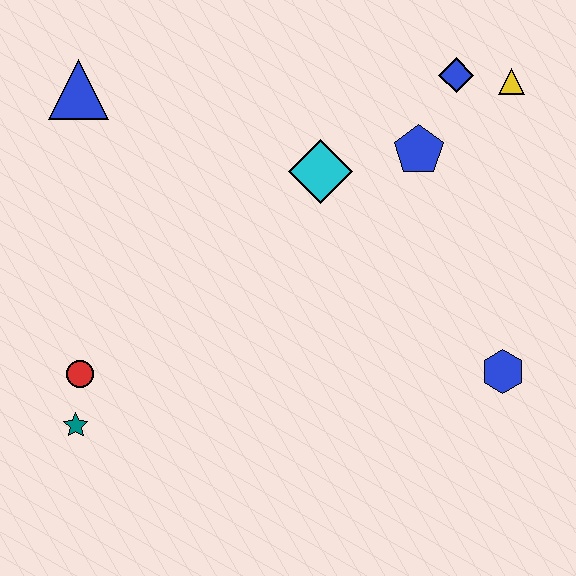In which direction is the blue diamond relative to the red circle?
The blue diamond is to the right of the red circle.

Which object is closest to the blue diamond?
The yellow triangle is closest to the blue diamond.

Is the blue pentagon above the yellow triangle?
No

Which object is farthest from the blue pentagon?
The teal star is farthest from the blue pentagon.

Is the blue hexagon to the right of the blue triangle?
Yes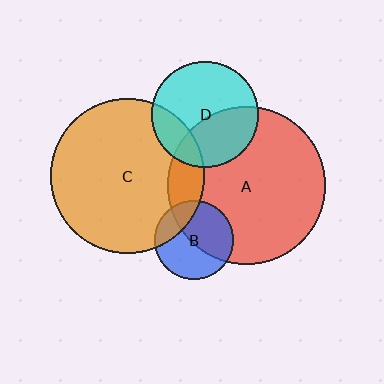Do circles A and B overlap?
Yes.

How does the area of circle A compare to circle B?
Approximately 4.0 times.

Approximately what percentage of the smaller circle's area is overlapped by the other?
Approximately 50%.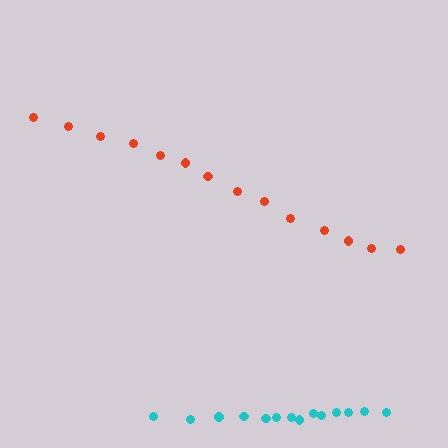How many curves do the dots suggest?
There are 2 distinct paths.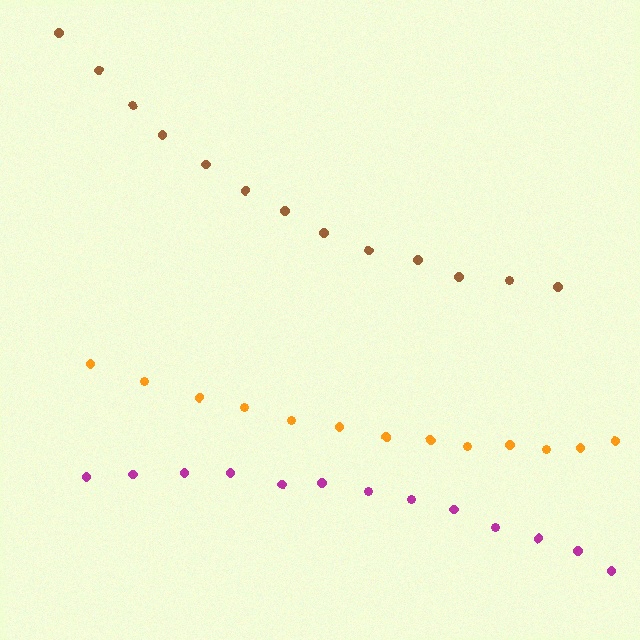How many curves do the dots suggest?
There are 3 distinct paths.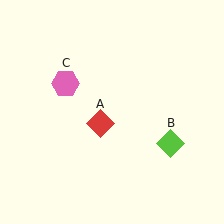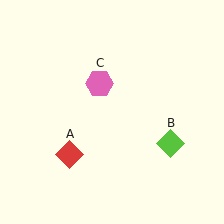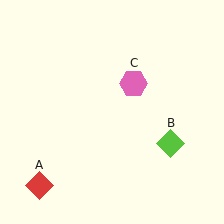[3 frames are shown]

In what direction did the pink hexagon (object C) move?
The pink hexagon (object C) moved right.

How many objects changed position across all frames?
2 objects changed position: red diamond (object A), pink hexagon (object C).